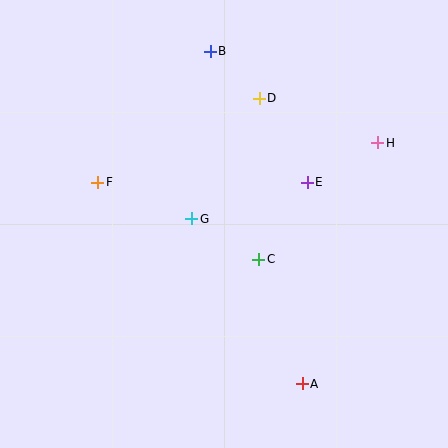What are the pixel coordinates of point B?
Point B is at (210, 51).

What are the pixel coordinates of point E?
Point E is at (307, 182).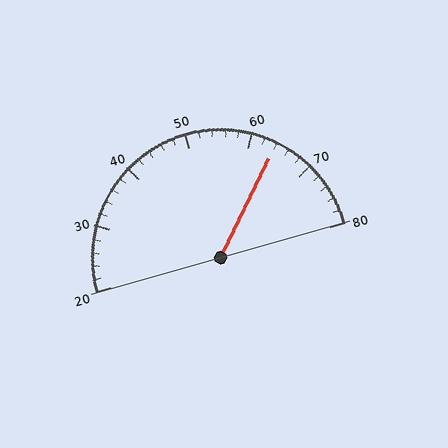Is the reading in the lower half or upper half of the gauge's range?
The reading is in the upper half of the range (20 to 80).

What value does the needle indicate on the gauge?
The needle indicates approximately 64.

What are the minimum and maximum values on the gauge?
The gauge ranges from 20 to 80.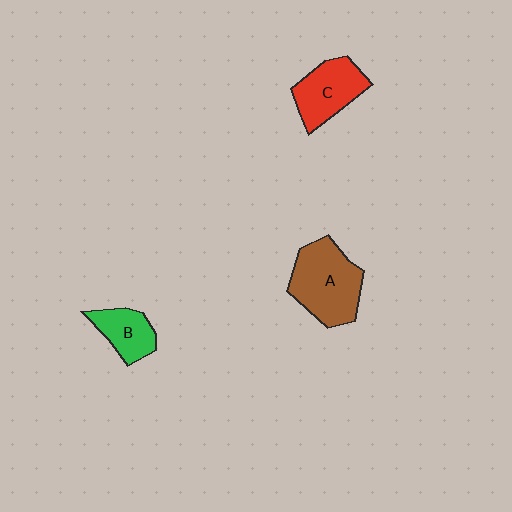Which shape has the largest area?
Shape A (brown).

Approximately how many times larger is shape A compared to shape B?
Approximately 1.9 times.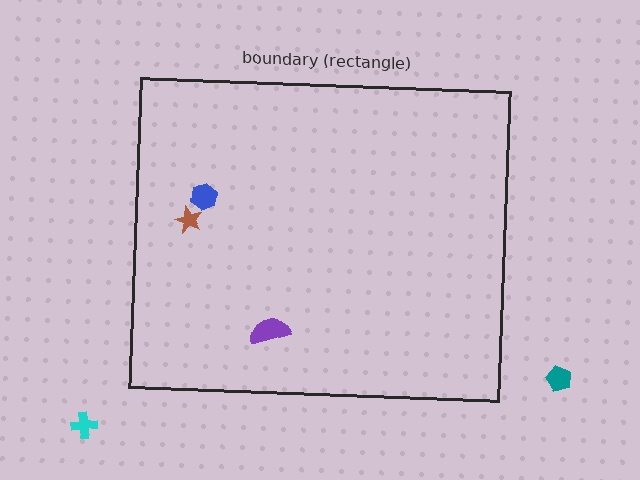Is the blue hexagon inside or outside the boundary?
Inside.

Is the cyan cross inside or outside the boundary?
Outside.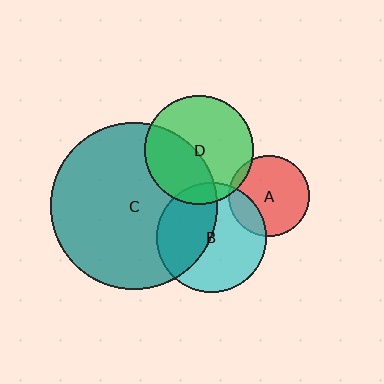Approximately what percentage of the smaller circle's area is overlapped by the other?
Approximately 5%.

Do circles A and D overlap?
Yes.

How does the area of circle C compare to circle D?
Approximately 2.3 times.